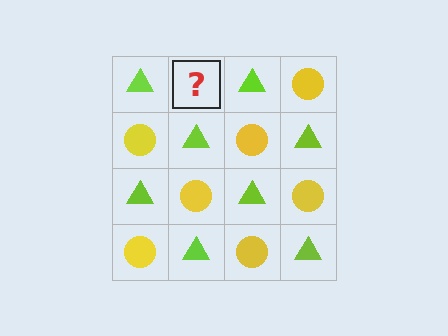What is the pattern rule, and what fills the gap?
The rule is that it alternates lime triangle and yellow circle in a checkerboard pattern. The gap should be filled with a yellow circle.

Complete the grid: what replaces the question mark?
The question mark should be replaced with a yellow circle.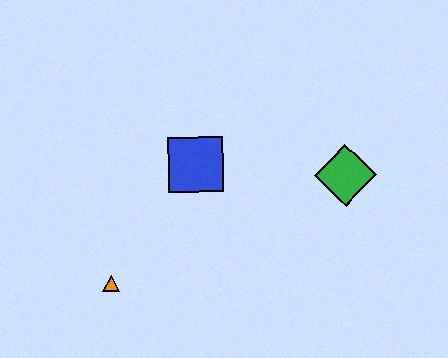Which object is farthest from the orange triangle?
The green diamond is farthest from the orange triangle.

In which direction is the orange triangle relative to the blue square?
The orange triangle is below the blue square.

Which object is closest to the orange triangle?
The blue square is closest to the orange triangle.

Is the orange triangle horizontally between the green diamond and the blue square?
No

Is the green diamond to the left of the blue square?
No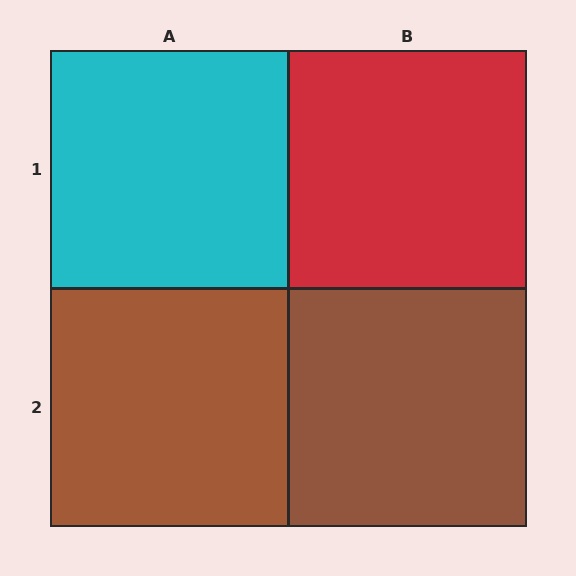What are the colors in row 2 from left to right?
Brown, brown.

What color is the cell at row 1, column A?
Cyan.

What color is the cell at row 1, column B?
Red.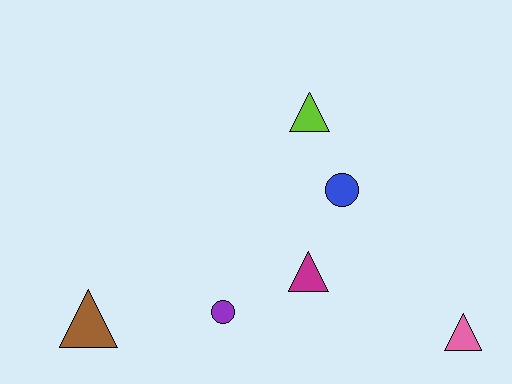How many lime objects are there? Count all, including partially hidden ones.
There is 1 lime object.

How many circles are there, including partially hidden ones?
There are 2 circles.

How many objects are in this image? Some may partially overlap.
There are 6 objects.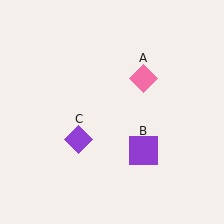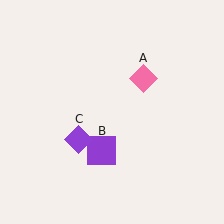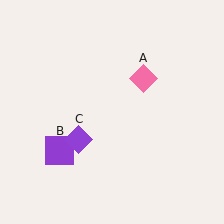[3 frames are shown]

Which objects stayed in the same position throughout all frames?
Pink diamond (object A) and purple diamond (object C) remained stationary.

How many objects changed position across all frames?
1 object changed position: purple square (object B).